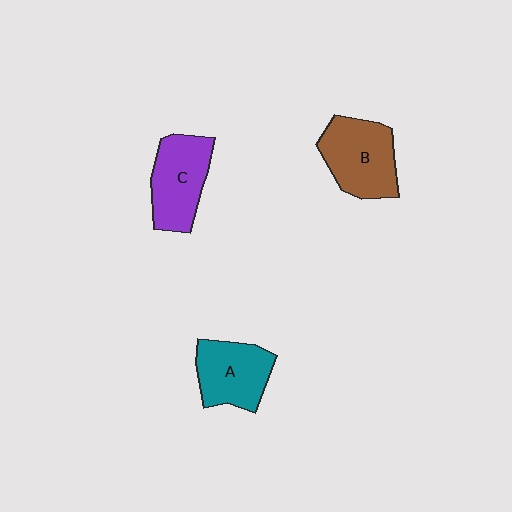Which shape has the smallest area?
Shape A (teal).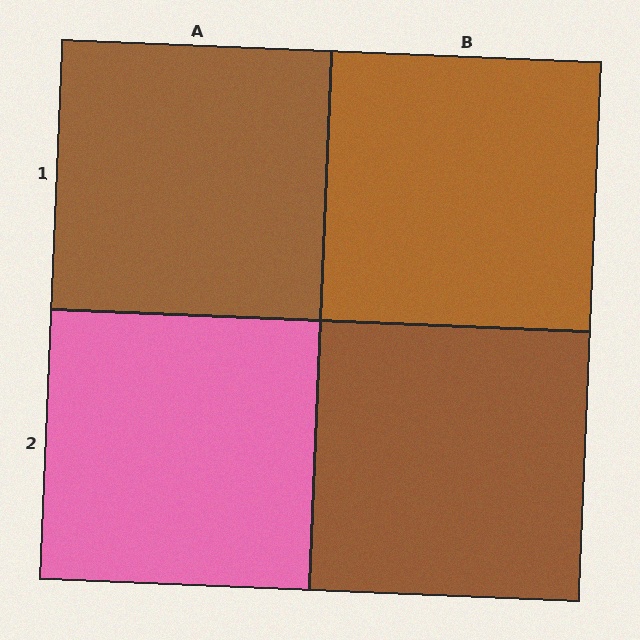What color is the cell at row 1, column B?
Brown.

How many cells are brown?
3 cells are brown.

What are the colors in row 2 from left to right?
Pink, brown.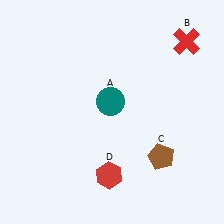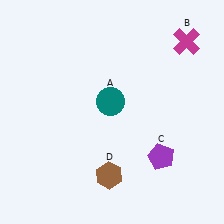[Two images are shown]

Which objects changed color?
B changed from red to magenta. C changed from brown to purple. D changed from red to brown.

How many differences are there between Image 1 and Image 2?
There are 3 differences between the two images.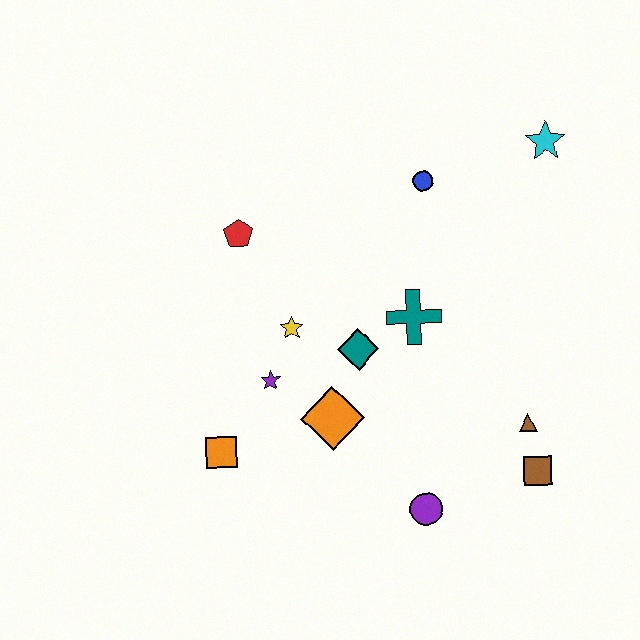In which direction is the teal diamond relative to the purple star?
The teal diamond is to the right of the purple star.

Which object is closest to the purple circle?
The brown square is closest to the purple circle.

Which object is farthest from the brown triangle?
The red pentagon is farthest from the brown triangle.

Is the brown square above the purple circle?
Yes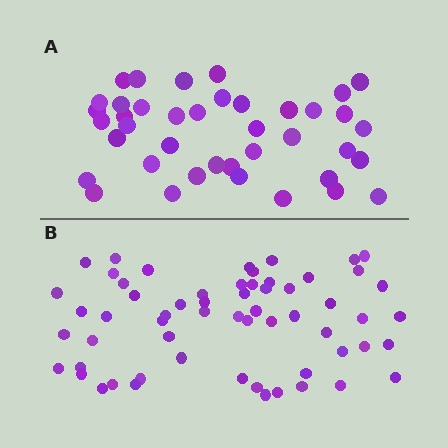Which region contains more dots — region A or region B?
Region B (the bottom region) has more dots.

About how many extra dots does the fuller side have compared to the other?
Region B has approximately 20 more dots than region A.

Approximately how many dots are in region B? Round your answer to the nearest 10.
About 60 dots.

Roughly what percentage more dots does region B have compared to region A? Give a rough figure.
About 50% more.